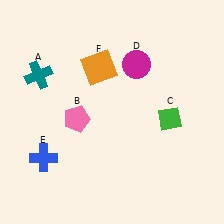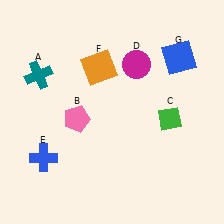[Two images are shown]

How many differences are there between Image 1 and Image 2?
There is 1 difference between the two images.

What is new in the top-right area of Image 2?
A blue square (G) was added in the top-right area of Image 2.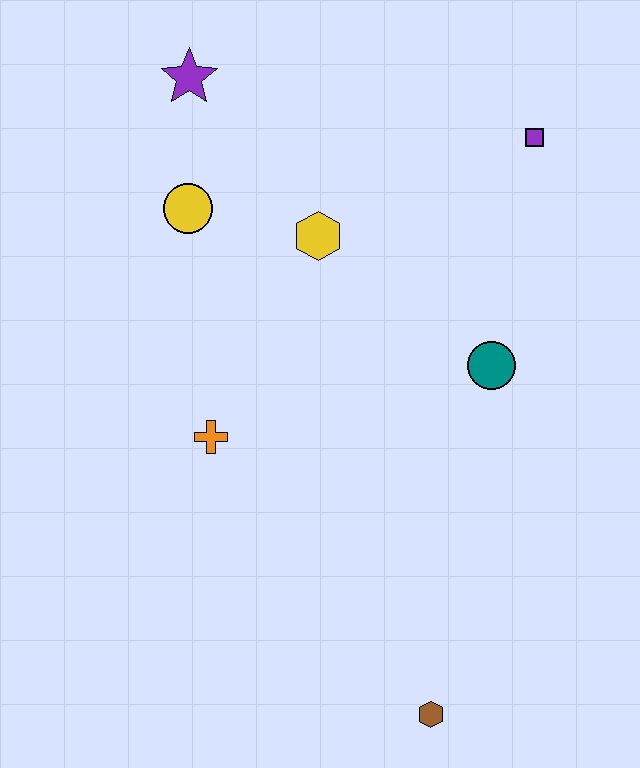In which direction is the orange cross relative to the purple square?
The orange cross is to the left of the purple square.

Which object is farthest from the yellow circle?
The brown hexagon is farthest from the yellow circle.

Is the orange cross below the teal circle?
Yes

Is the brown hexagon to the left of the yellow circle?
No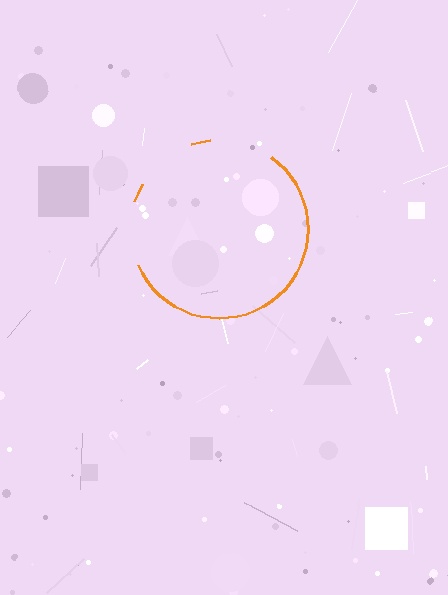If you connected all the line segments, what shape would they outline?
They would outline a circle.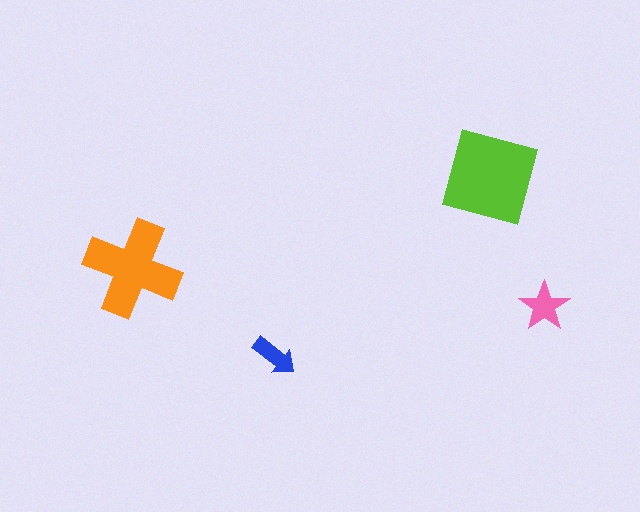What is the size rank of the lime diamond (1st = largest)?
1st.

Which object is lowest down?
The blue arrow is bottommost.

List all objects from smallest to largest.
The blue arrow, the pink star, the orange cross, the lime diamond.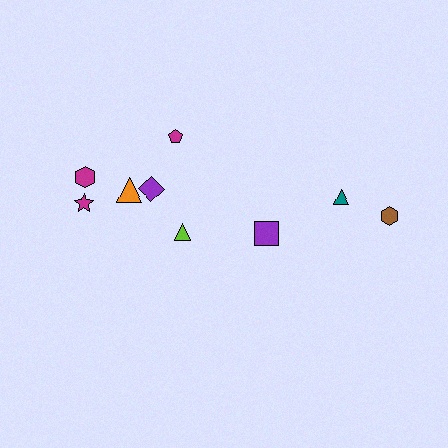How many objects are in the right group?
There are 3 objects.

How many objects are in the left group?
There are 6 objects.